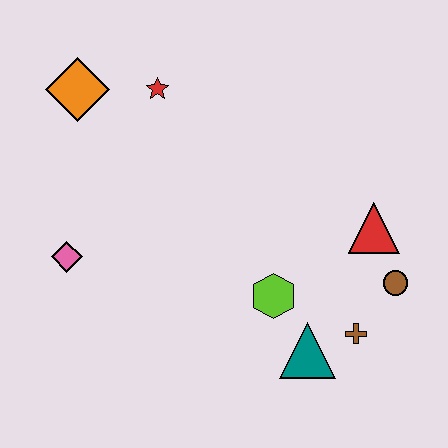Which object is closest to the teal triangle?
The brown cross is closest to the teal triangle.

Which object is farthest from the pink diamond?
The brown circle is farthest from the pink diamond.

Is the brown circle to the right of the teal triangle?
Yes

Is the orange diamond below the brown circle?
No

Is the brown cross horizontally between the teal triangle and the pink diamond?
No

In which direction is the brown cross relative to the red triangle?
The brown cross is below the red triangle.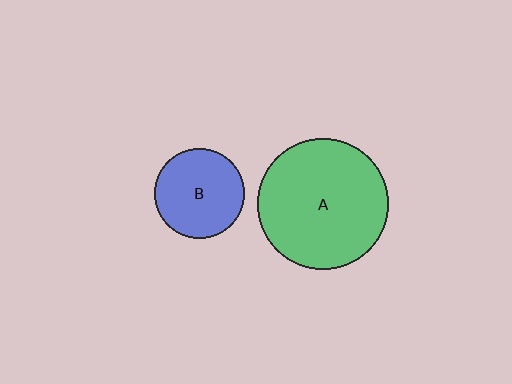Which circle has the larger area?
Circle A (green).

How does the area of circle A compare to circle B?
Approximately 2.1 times.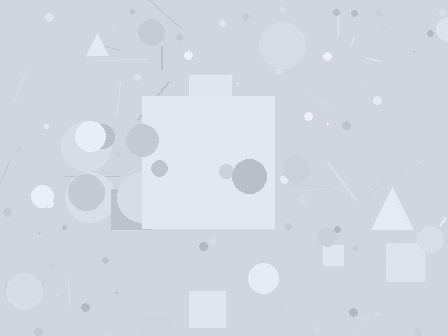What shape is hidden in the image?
A square is hidden in the image.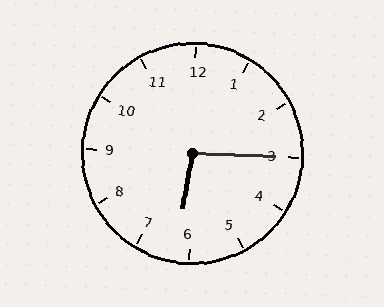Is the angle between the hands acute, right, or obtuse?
It is obtuse.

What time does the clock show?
6:15.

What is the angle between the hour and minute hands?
Approximately 98 degrees.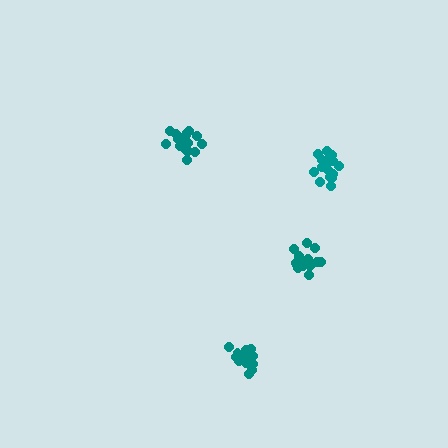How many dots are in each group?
Group 1: 20 dots, Group 2: 19 dots, Group 3: 18 dots, Group 4: 18 dots (75 total).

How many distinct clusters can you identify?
There are 4 distinct clusters.